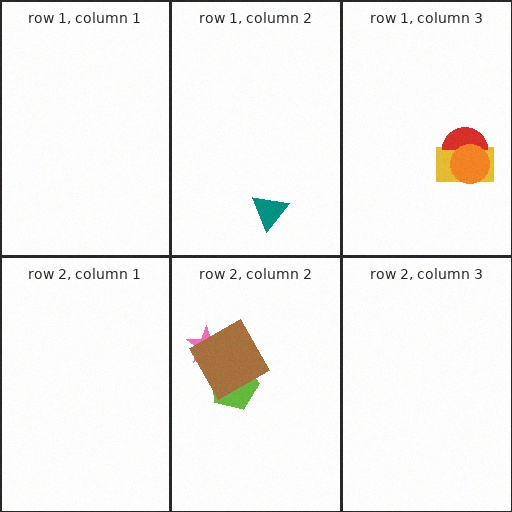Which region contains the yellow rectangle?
The row 1, column 3 region.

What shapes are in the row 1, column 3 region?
The yellow rectangle, the red semicircle, the orange circle.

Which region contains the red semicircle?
The row 1, column 3 region.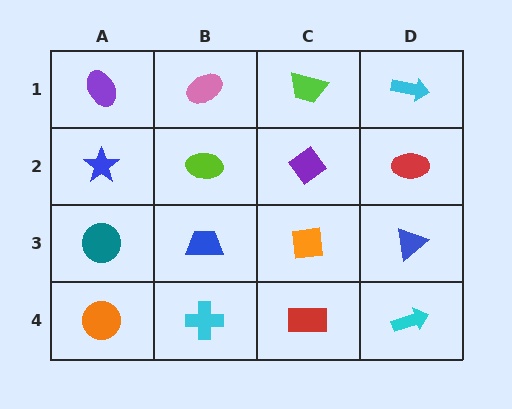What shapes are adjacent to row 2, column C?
A lime trapezoid (row 1, column C), an orange square (row 3, column C), a lime ellipse (row 2, column B), a red ellipse (row 2, column D).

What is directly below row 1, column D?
A red ellipse.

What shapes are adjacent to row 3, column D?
A red ellipse (row 2, column D), a cyan arrow (row 4, column D), an orange square (row 3, column C).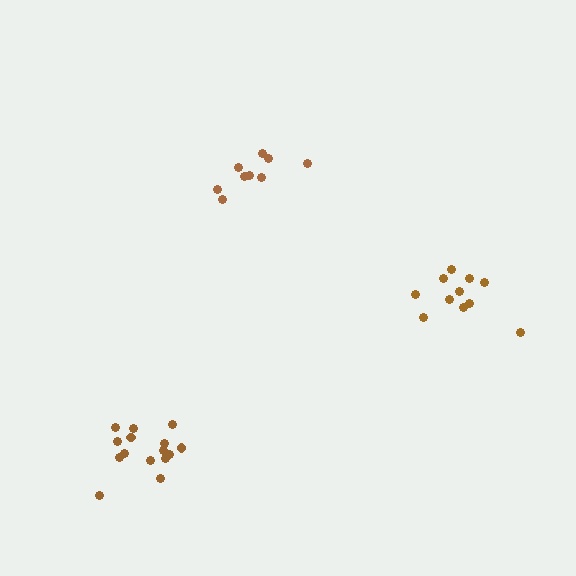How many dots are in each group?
Group 1: 11 dots, Group 2: 15 dots, Group 3: 9 dots (35 total).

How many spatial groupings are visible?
There are 3 spatial groupings.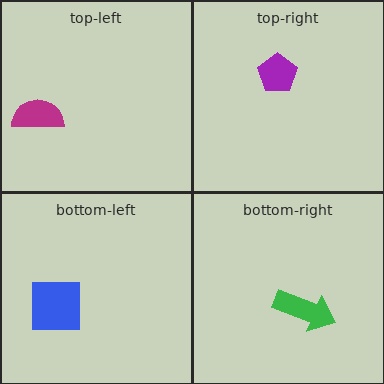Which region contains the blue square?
The bottom-left region.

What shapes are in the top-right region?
The purple pentagon.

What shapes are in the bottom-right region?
The green arrow.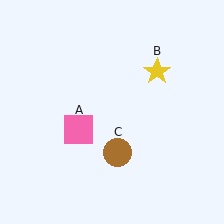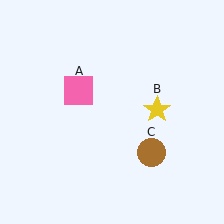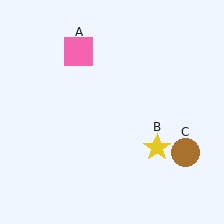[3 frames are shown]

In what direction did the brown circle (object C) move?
The brown circle (object C) moved right.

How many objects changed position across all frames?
3 objects changed position: pink square (object A), yellow star (object B), brown circle (object C).